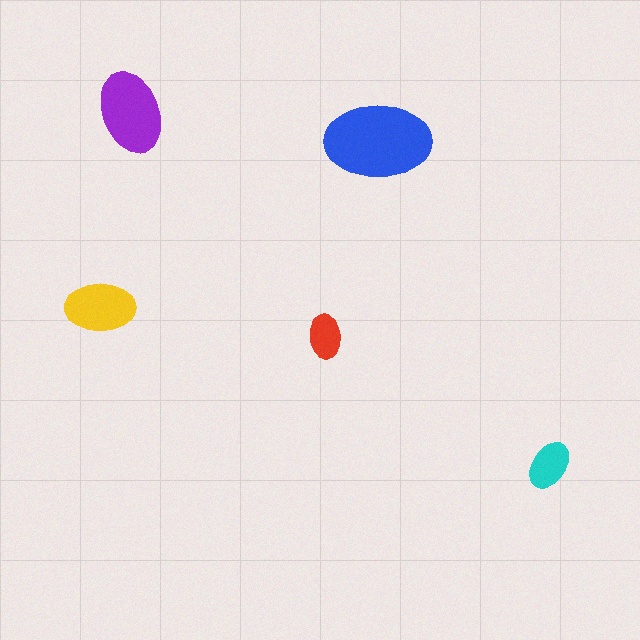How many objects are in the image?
There are 5 objects in the image.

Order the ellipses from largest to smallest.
the blue one, the purple one, the yellow one, the cyan one, the red one.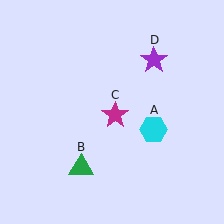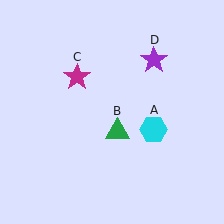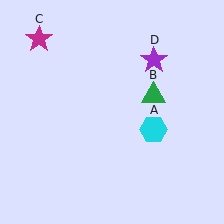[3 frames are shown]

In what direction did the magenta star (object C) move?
The magenta star (object C) moved up and to the left.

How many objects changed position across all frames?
2 objects changed position: green triangle (object B), magenta star (object C).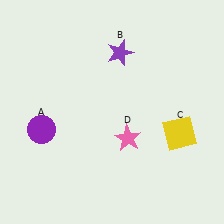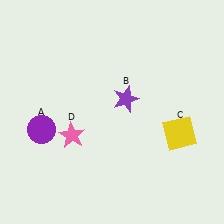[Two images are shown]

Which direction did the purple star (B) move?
The purple star (B) moved down.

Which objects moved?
The objects that moved are: the purple star (B), the pink star (D).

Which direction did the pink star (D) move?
The pink star (D) moved left.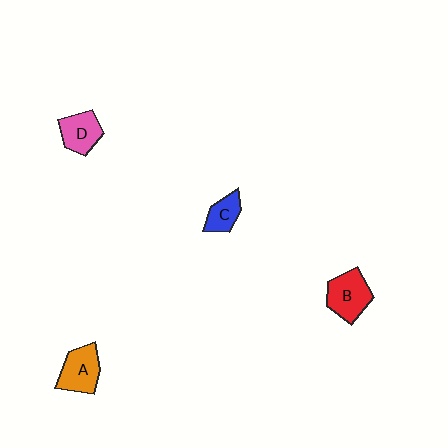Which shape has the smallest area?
Shape C (blue).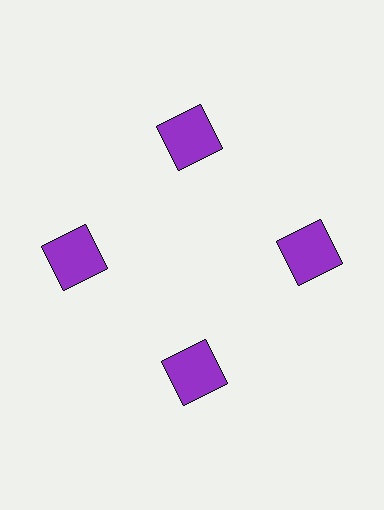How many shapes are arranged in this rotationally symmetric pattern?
There are 4 shapes, arranged in 4 groups of 1.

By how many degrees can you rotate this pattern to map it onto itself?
The pattern maps onto itself every 90 degrees of rotation.